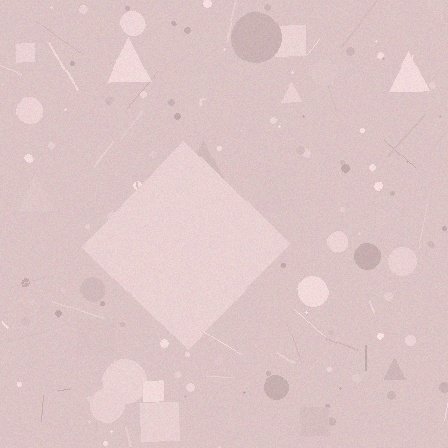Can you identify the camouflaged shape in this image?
The camouflaged shape is a diamond.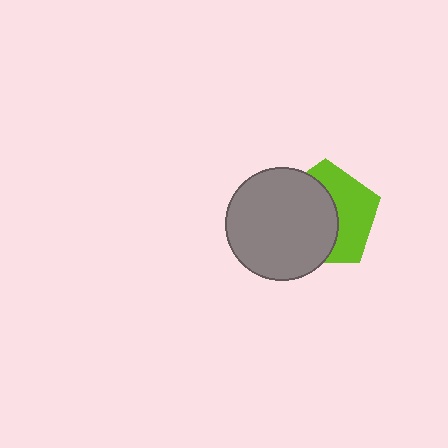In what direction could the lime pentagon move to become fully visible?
The lime pentagon could move right. That would shift it out from behind the gray circle entirely.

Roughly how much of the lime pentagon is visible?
A small part of it is visible (roughly 45%).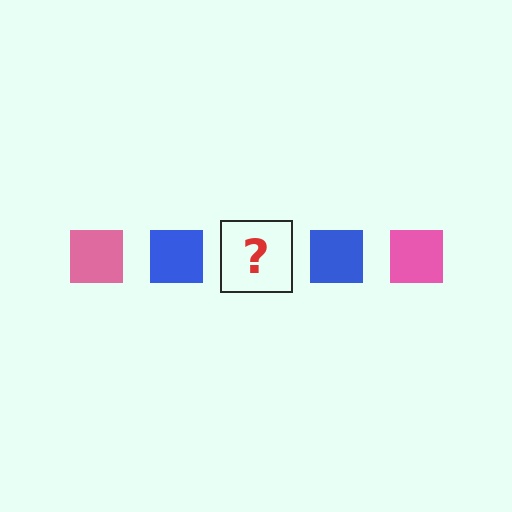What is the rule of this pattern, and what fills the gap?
The rule is that the pattern cycles through pink, blue squares. The gap should be filled with a pink square.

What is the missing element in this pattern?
The missing element is a pink square.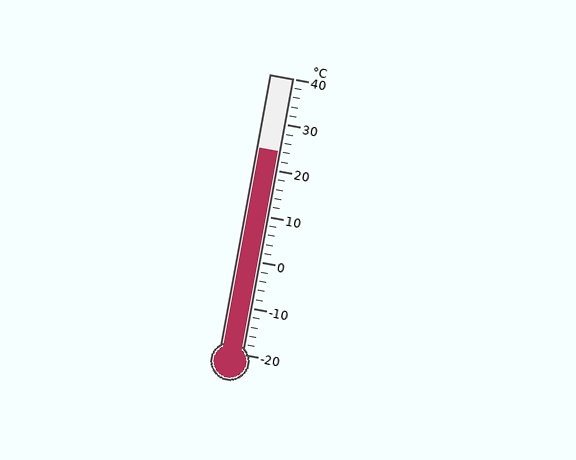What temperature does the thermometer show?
The thermometer shows approximately 24°C.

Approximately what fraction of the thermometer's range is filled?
The thermometer is filled to approximately 75% of its range.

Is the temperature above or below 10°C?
The temperature is above 10°C.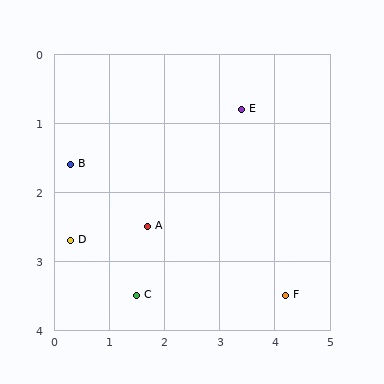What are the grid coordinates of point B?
Point B is at approximately (0.3, 1.6).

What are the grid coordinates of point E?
Point E is at approximately (3.4, 0.8).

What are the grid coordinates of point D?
Point D is at approximately (0.3, 2.7).